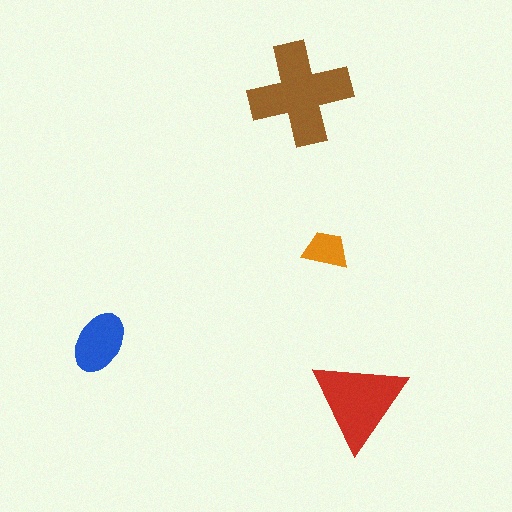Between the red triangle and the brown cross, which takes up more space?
The brown cross.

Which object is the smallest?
The orange trapezoid.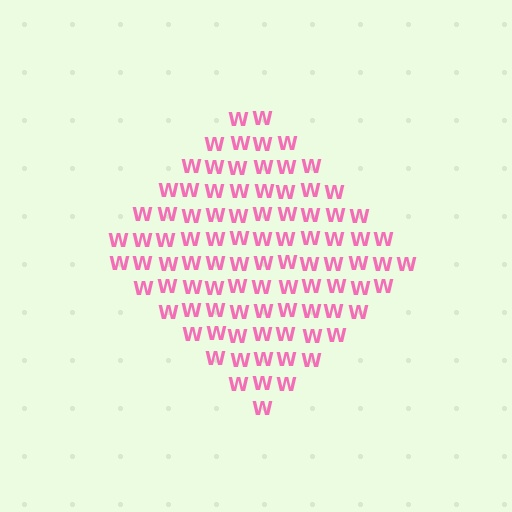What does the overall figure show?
The overall figure shows a diamond.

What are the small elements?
The small elements are letter W's.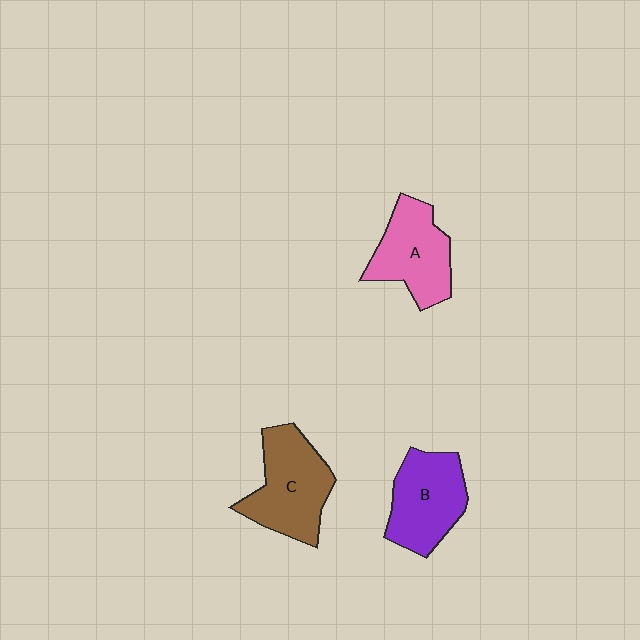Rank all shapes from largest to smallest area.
From largest to smallest: C (brown), B (purple), A (pink).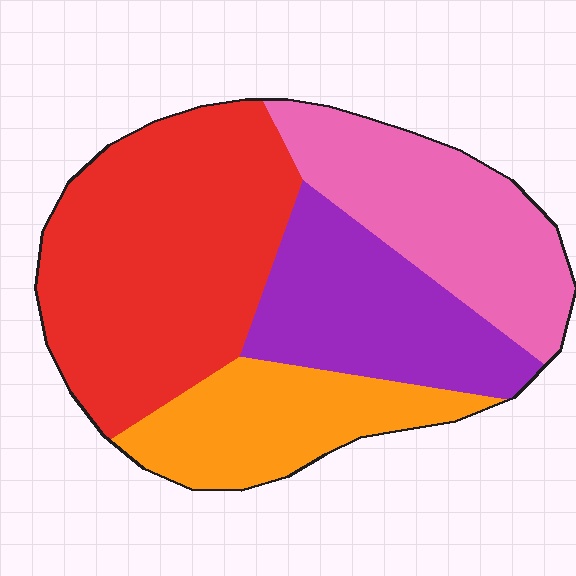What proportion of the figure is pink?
Pink takes up less than a quarter of the figure.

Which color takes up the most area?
Red, at roughly 40%.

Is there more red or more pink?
Red.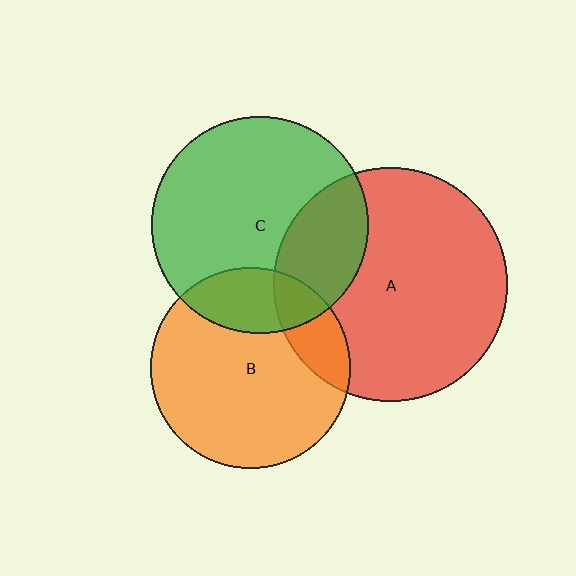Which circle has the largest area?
Circle A (red).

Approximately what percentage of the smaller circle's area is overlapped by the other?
Approximately 15%.